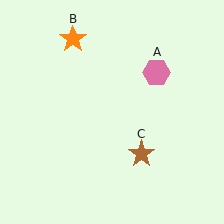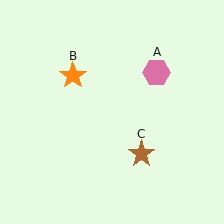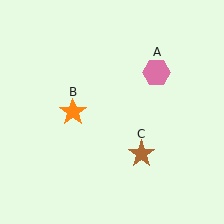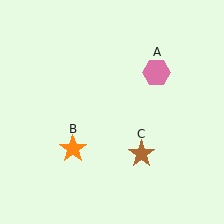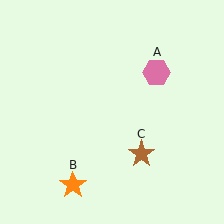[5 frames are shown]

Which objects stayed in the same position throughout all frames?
Pink hexagon (object A) and brown star (object C) remained stationary.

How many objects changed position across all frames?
1 object changed position: orange star (object B).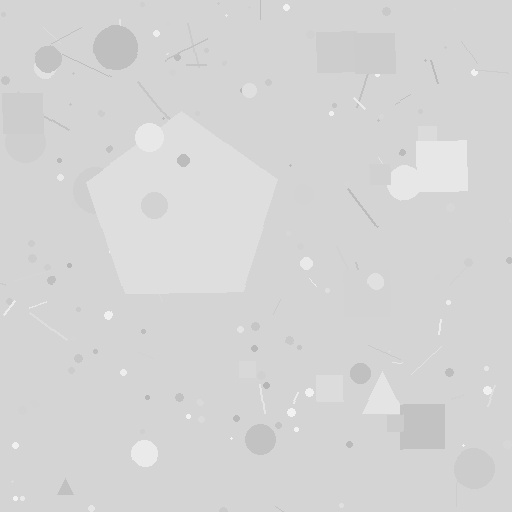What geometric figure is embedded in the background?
A pentagon is embedded in the background.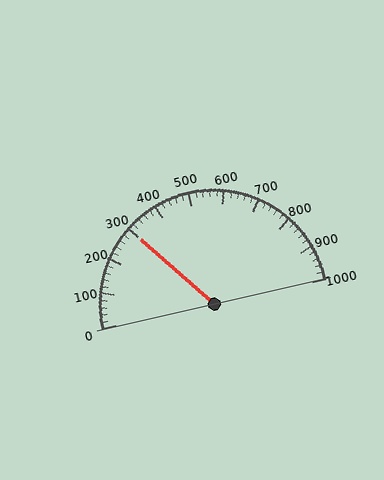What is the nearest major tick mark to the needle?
The nearest major tick mark is 300.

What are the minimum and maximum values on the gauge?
The gauge ranges from 0 to 1000.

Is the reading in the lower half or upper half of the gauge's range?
The reading is in the lower half of the range (0 to 1000).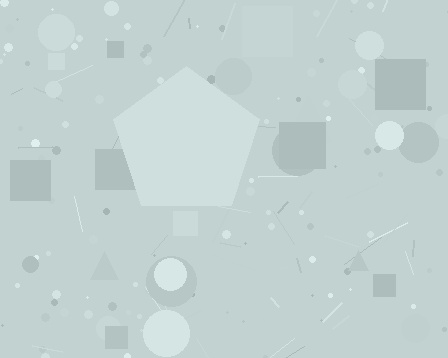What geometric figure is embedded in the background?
A pentagon is embedded in the background.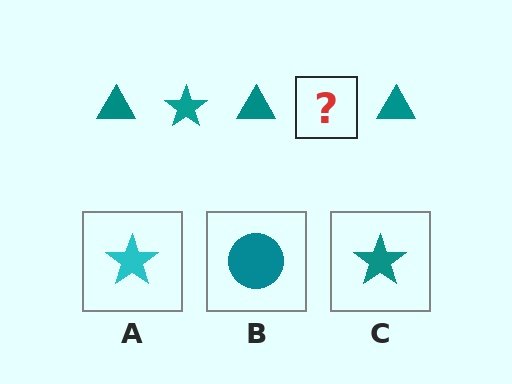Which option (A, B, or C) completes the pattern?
C.